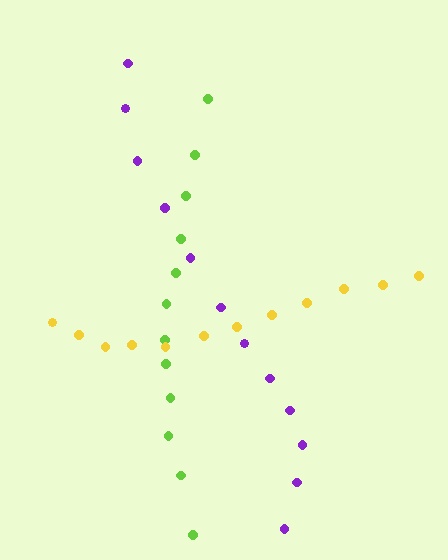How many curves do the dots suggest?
There are 3 distinct paths.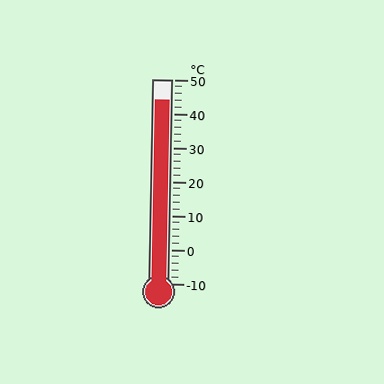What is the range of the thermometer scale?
The thermometer scale ranges from -10°C to 50°C.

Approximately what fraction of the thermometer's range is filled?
The thermometer is filled to approximately 90% of its range.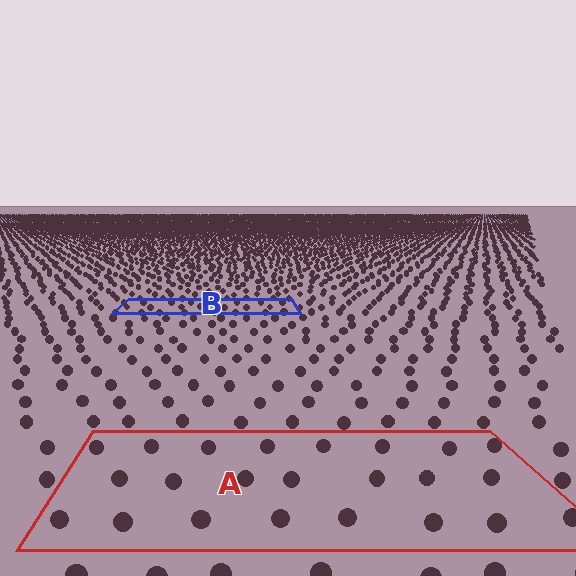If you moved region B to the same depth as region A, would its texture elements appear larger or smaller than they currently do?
They would appear larger. At a closer depth, the same texture elements are projected at a bigger on-screen size.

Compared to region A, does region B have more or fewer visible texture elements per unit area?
Region B has more texture elements per unit area — they are packed more densely because it is farther away.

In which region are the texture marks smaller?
The texture marks are smaller in region B, because it is farther away.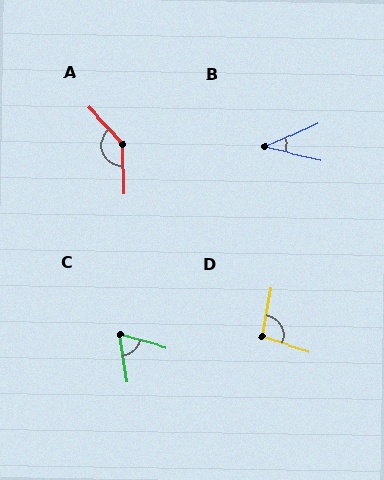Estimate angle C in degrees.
Approximately 66 degrees.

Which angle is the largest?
A, at approximately 139 degrees.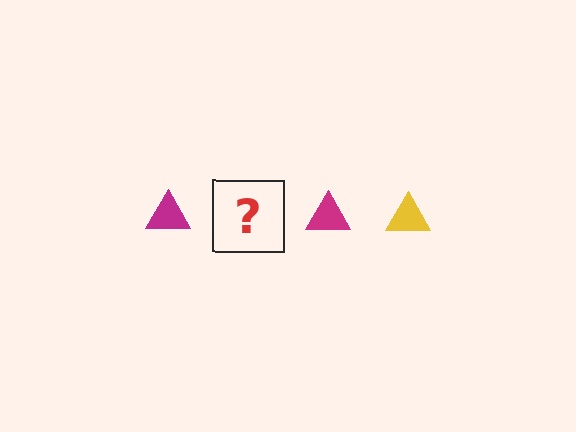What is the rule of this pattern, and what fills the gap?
The rule is that the pattern cycles through magenta, yellow triangles. The gap should be filled with a yellow triangle.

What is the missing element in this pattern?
The missing element is a yellow triangle.